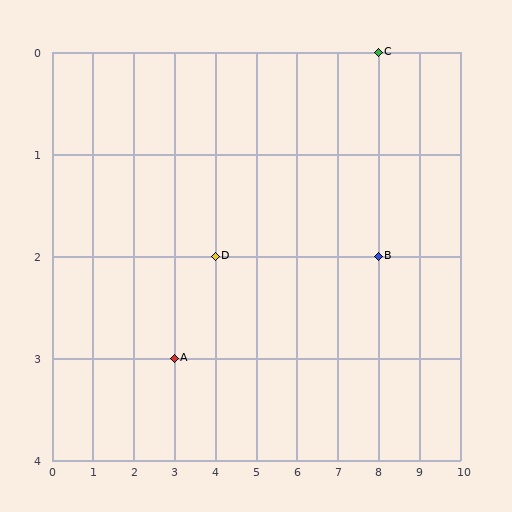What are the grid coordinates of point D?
Point D is at grid coordinates (4, 2).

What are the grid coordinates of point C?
Point C is at grid coordinates (8, 0).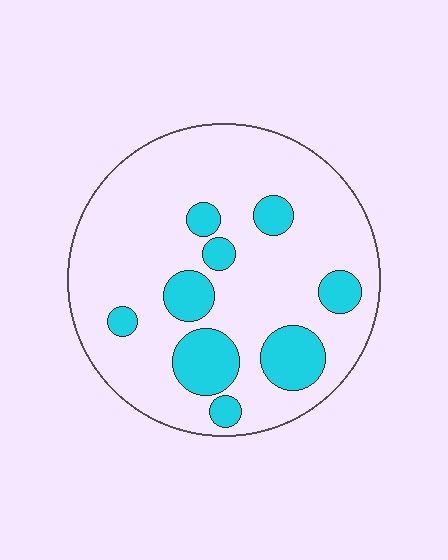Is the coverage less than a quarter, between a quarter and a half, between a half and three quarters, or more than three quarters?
Less than a quarter.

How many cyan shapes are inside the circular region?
9.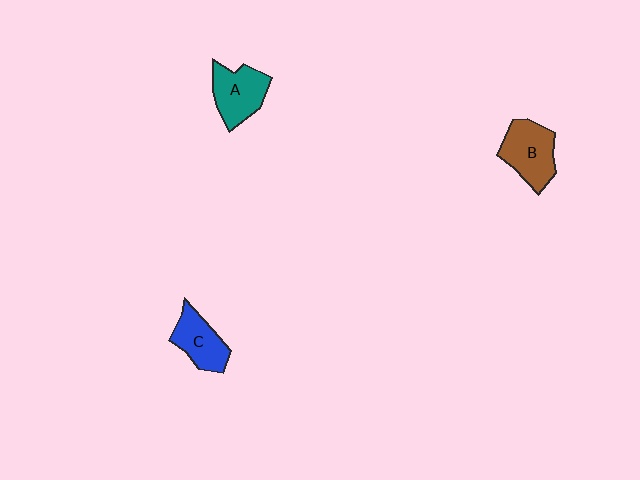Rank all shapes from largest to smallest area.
From largest to smallest: B (brown), A (teal), C (blue).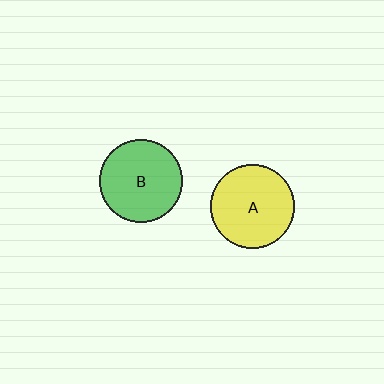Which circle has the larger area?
Circle A (yellow).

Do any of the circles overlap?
No, none of the circles overlap.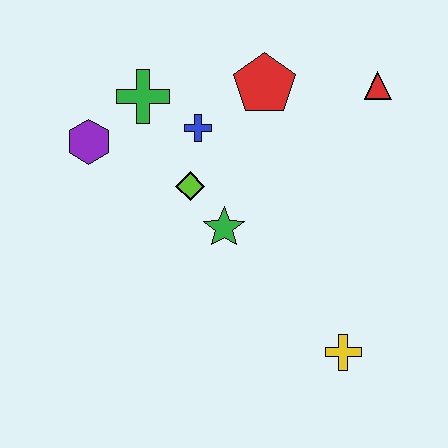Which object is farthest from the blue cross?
The yellow cross is farthest from the blue cross.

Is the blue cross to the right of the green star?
No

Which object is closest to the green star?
The lime diamond is closest to the green star.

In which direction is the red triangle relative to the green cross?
The red triangle is to the right of the green cross.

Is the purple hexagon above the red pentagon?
No